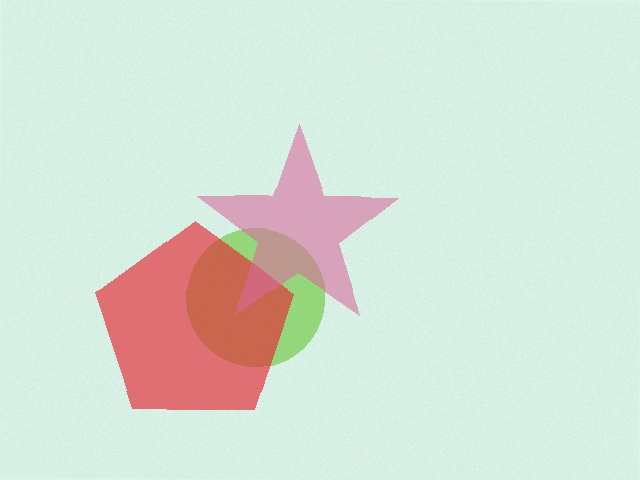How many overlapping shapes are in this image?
There are 3 overlapping shapes in the image.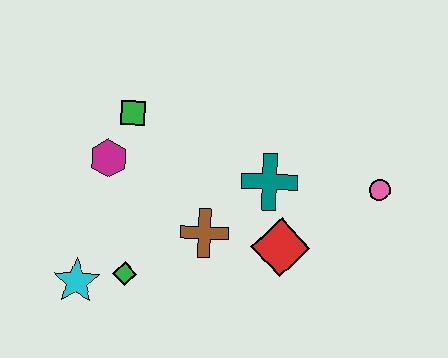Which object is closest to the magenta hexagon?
The green square is closest to the magenta hexagon.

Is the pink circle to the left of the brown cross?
No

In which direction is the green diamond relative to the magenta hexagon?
The green diamond is below the magenta hexagon.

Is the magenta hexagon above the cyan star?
Yes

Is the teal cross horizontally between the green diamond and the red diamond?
Yes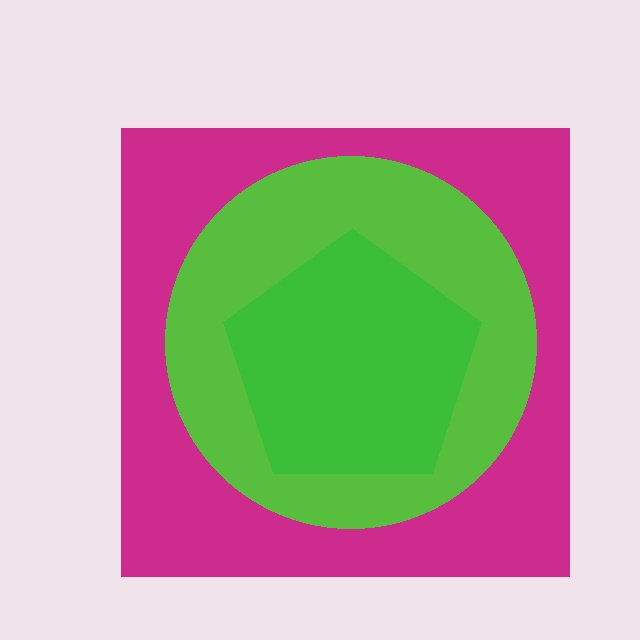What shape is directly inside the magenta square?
The lime circle.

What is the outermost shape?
The magenta square.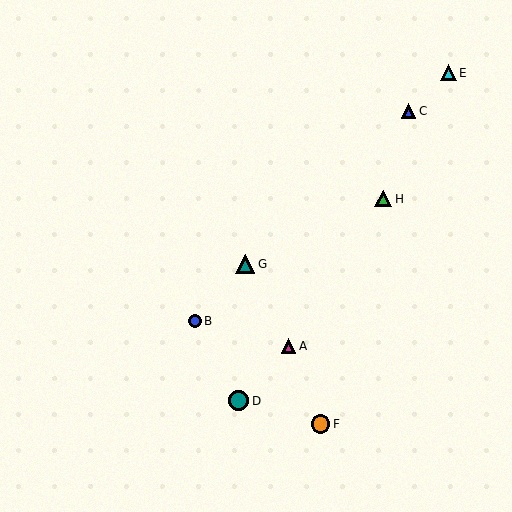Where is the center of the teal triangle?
The center of the teal triangle is at (245, 264).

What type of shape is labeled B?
Shape B is a blue circle.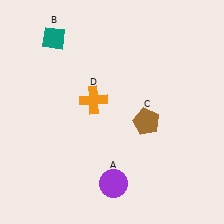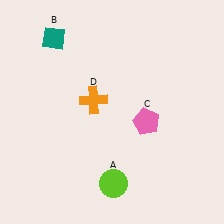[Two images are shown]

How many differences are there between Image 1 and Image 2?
There are 2 differences between the two images.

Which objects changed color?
A changed from purple to lime. C changed from brown to pink.